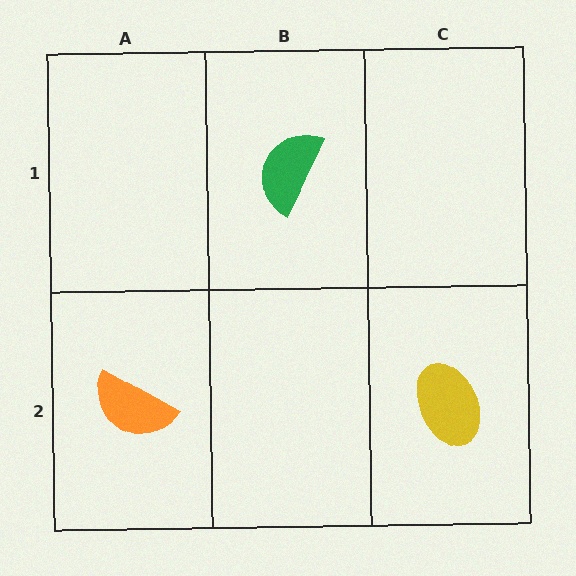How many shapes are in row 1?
1 shape.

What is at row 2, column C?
A yellow ellipse.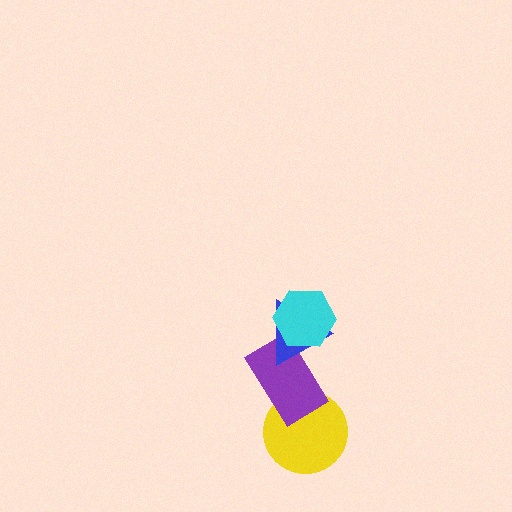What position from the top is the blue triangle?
The blue triangle is 2nd from the top.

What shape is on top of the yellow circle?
The purple rectangle is on top of the yellow circle.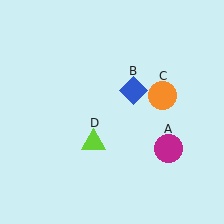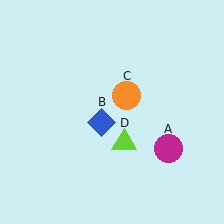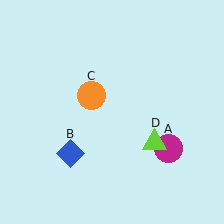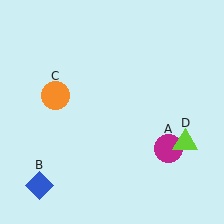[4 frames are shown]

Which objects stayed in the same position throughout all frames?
Magenta circle (object A) remained stationary.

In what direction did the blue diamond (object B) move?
The blue diamond (object B) moved down and to the left.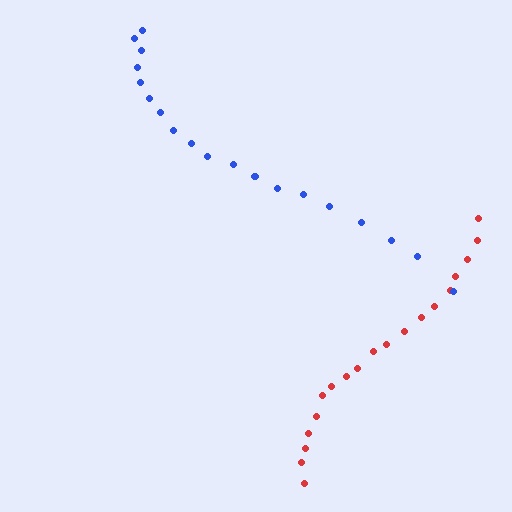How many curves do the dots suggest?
There are 2 distinct paths.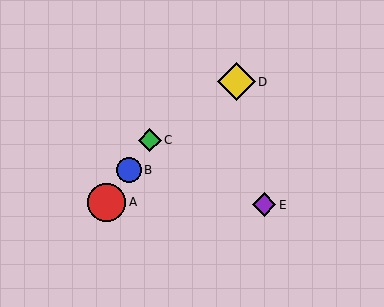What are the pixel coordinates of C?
Object C is at (150, 140).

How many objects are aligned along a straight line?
3 objects (A, B, C) are aligned along a straight line.